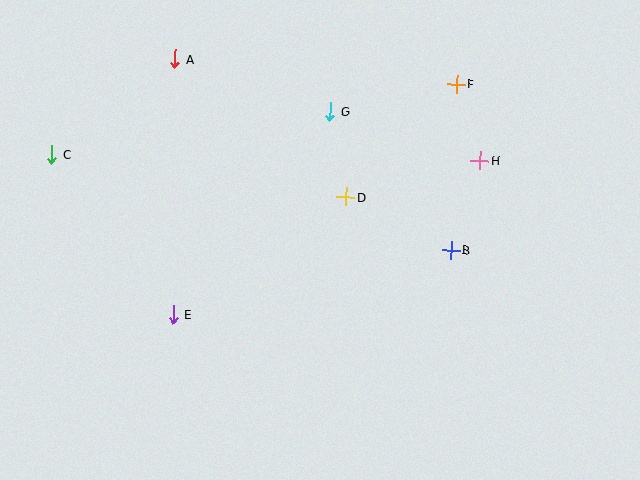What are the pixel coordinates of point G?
Point G is at (330, 112).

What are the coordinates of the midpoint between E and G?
The midpoint between E and G is at (251, 213).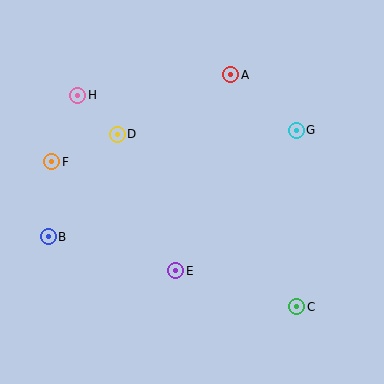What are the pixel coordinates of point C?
Point C is at (297, 307).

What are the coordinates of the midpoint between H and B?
The midpoint between H and B is at (63, 166).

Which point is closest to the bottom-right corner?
Point C is closest to the bottom-right corner.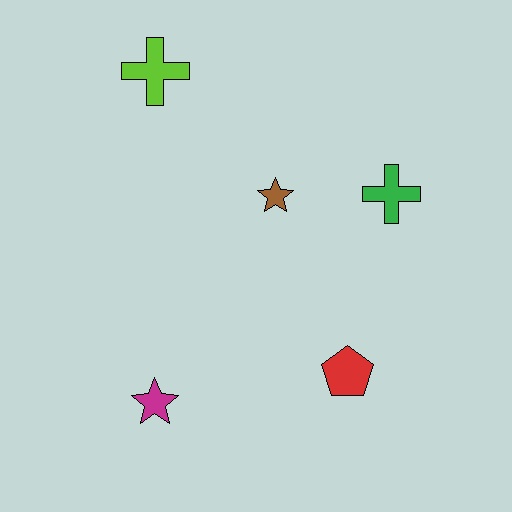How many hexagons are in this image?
There are no hexagons.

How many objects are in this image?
There are 5 objects.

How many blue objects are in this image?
There are no blue objects.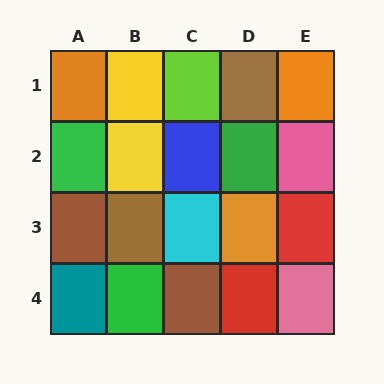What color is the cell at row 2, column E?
Pink.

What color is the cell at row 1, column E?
Orange.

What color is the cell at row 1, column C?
Lime.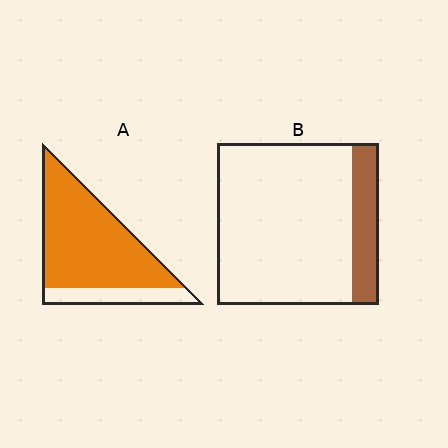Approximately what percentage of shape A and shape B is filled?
A is approximately 80% and B is approximately 15%.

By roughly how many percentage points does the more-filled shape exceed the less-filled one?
By roughly 65 percentage points (A over B).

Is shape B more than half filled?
No.